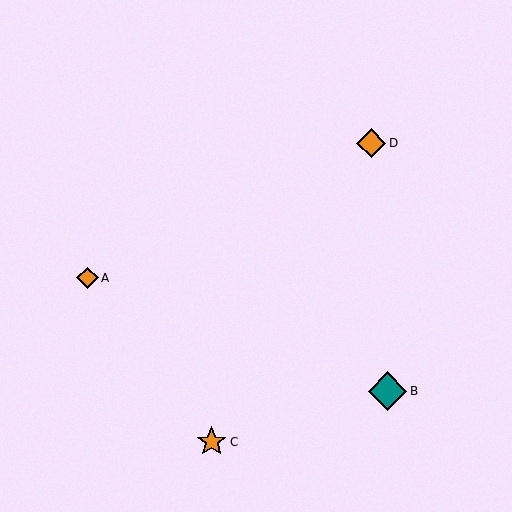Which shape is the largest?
The teal diamond (labeled B) is the largest.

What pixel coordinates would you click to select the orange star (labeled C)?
Click at (212, 442) to select the orange star C.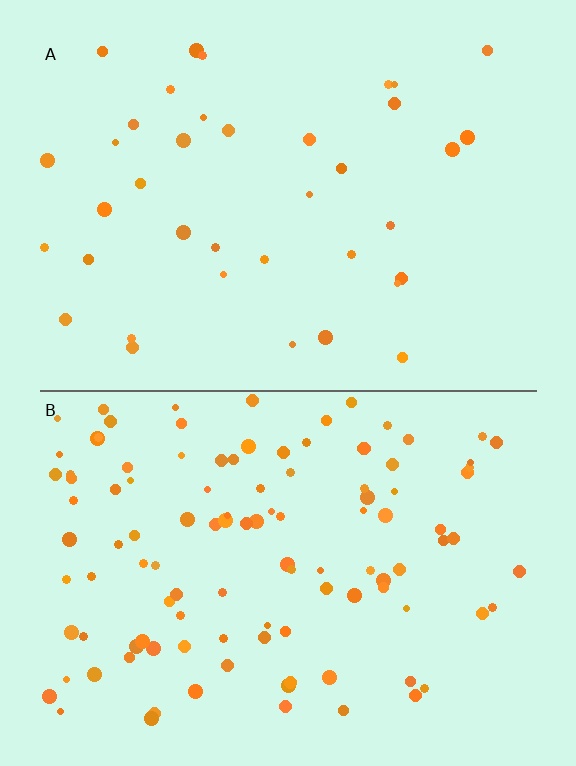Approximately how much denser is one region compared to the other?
Approximately 2.9× — region B over region A.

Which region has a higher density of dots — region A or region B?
B (the bottom).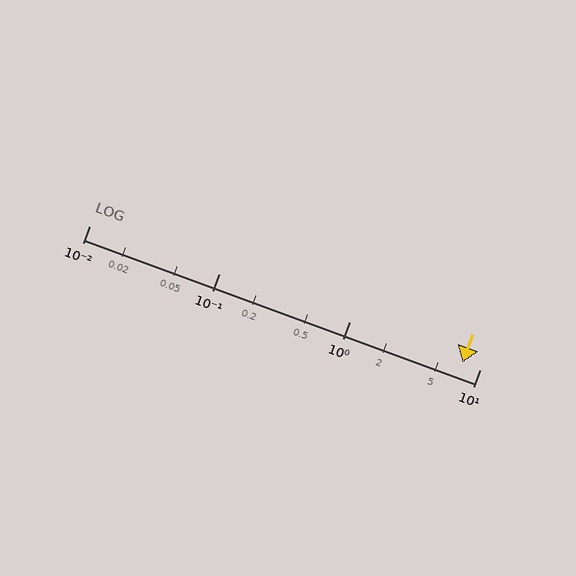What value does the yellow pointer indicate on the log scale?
The pointer indicates approximately 7.4.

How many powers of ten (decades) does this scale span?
The scale spans 3 decades, from 0.01 to 10.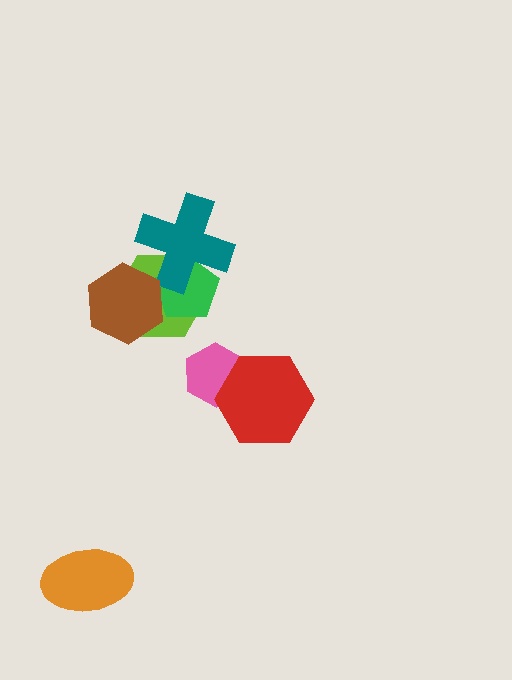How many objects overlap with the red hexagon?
1 object overlaps with the red hexagon.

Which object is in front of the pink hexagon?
The red hexagon is in front of the pink hexagon.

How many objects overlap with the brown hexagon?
2 objects overlap with the brown hexagon.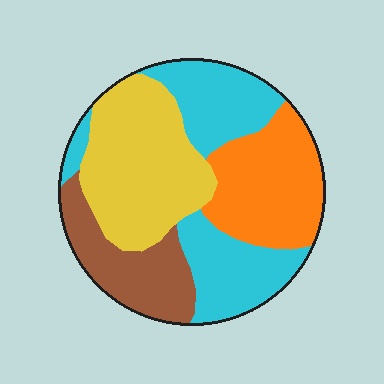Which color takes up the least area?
Brown, at roughly 15%.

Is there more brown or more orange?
Orange.